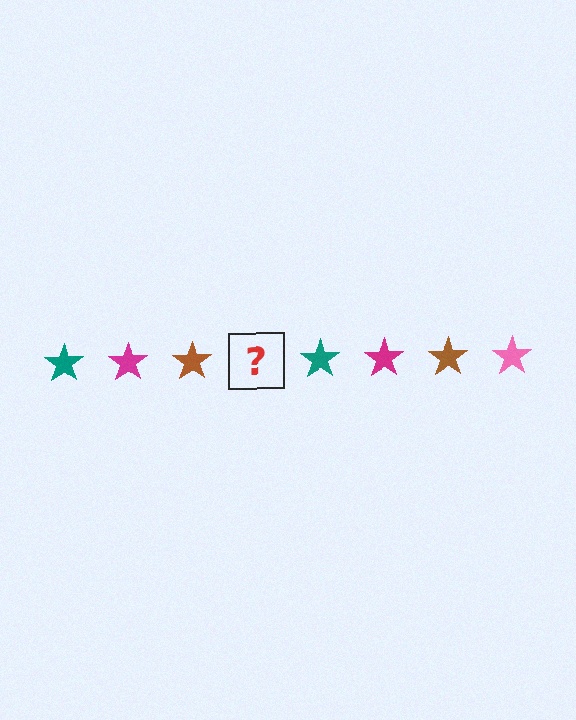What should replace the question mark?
The question mark should be replaced with a pink star.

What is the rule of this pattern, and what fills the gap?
The rule is that the pattern cycles through teal, magenta, brown, pink stars. The gap should be filled with a pink star.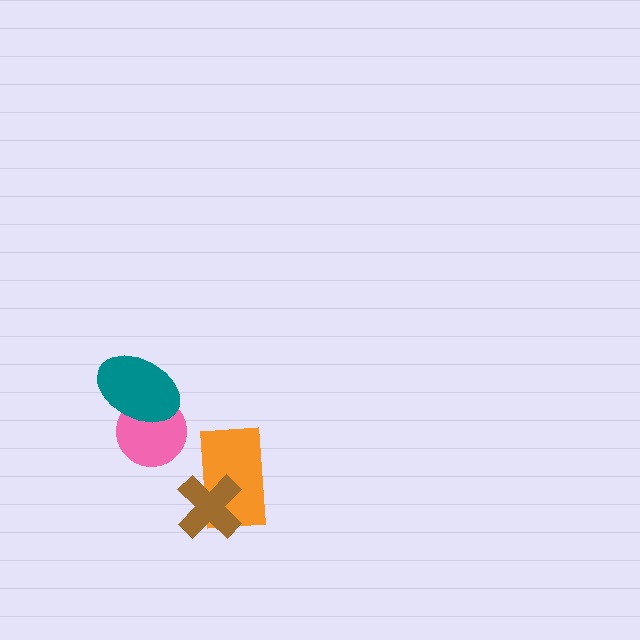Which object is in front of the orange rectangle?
The brown cross is in front of the orange rectangle.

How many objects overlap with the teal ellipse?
1 object overlaps with the teal ellipse.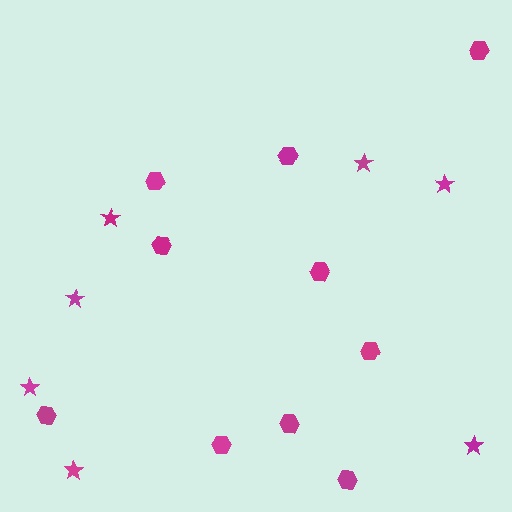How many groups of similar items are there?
There are 2 groups: one group of stars (7) and one group of hexagons (10).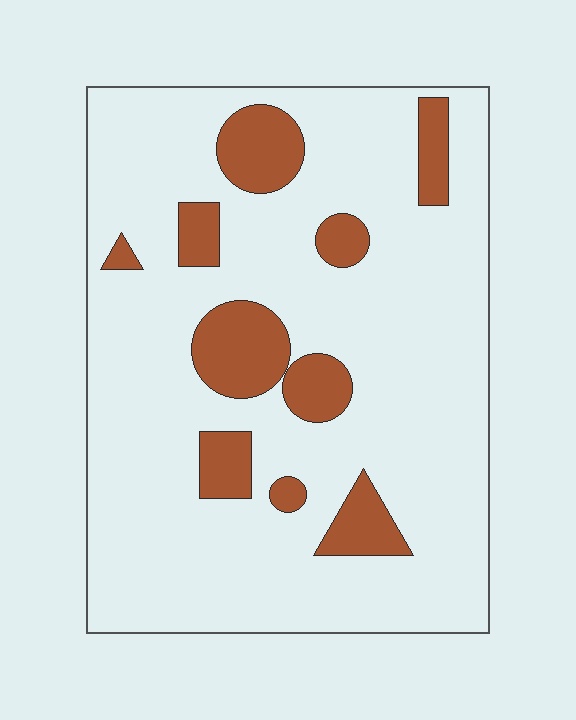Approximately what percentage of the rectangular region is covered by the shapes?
Approximately 15%.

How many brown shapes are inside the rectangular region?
10.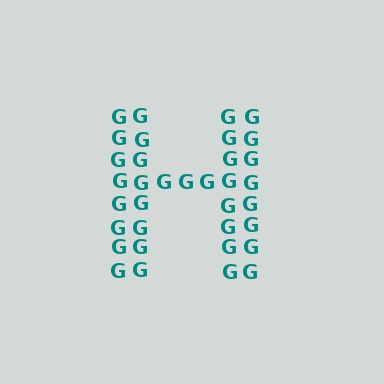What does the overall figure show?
The overall figure shows the letter H.